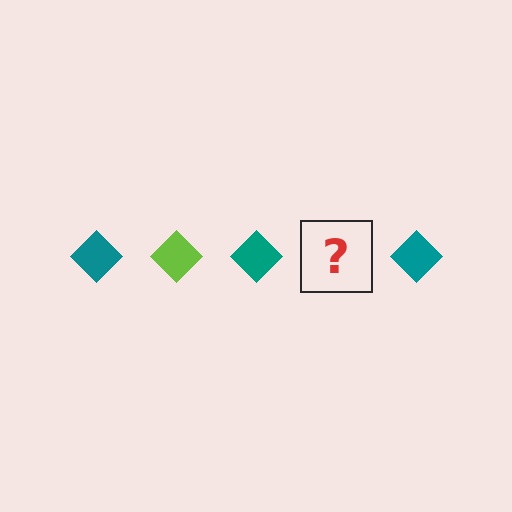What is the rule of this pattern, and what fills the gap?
The rule is that the pattern cycles through teal, lime diamonds. The gap should be filled with a lime diamond.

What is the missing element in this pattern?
The missing element is a lime diamond.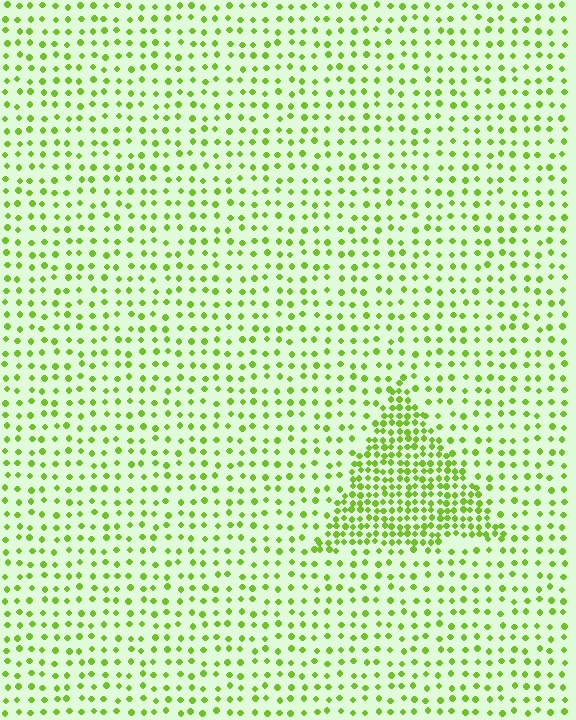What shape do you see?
I see a triangle.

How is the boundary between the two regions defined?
The boundary is defined by a change in element density (approximately 2.4x ratio). All elements are the same color, size, and shape.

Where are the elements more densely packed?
The elements are more densely packed inside the triangle boundary.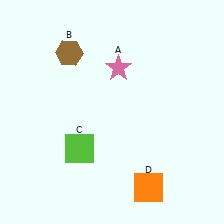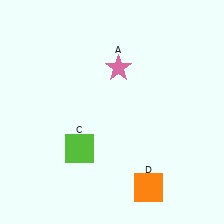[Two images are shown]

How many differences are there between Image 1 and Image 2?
There is 1 difference between the two images.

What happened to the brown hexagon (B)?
The brown hexagon (B) was removed in Image 2. It was in the top-left area of Image 1.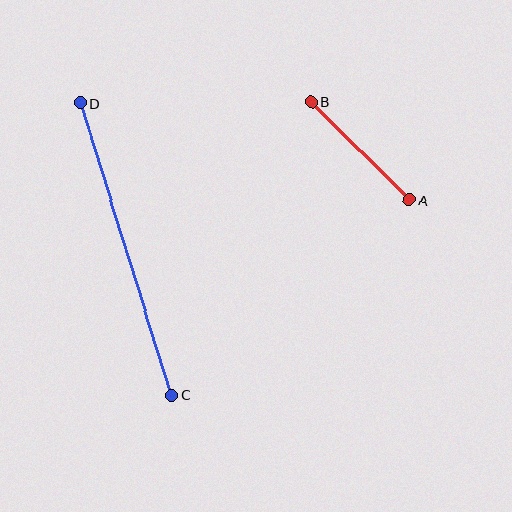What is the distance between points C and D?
The distance is approximately 306 pixels.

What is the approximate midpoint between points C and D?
The midpoint is at approximately (126, 249) pixels.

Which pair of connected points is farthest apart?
Points C and D are farthest apart.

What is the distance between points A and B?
The distance is approximately 138 pixels.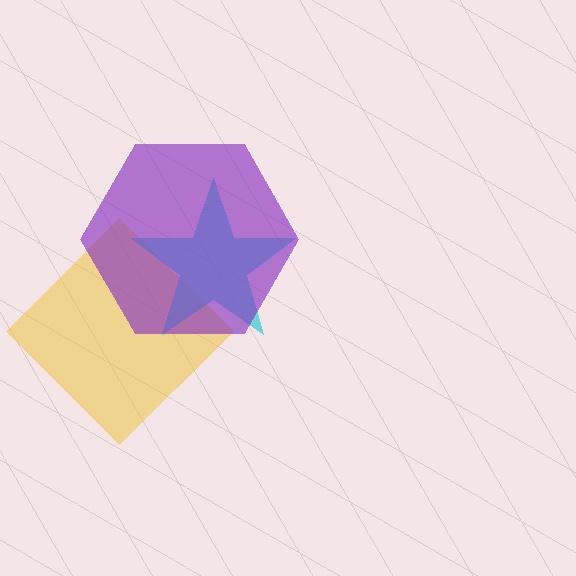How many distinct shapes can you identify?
There are 3 distinct shapes: a yellow diamond, a cyan star, a purple hexagon.